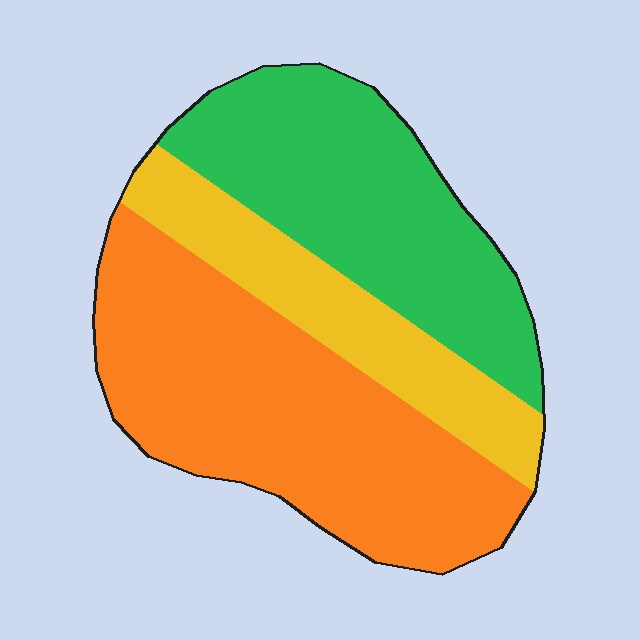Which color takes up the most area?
Orange, at roughly 45%.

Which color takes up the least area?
Yellow, at roughly 20%.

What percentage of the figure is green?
Green takes up about one third (1/3) of the figure.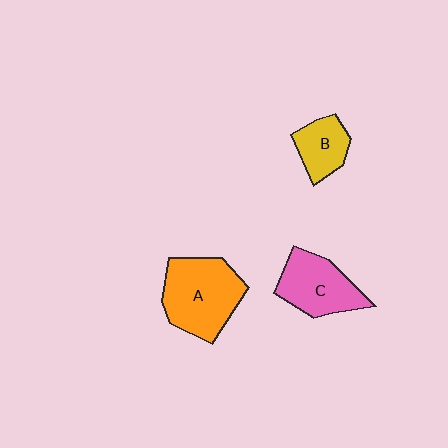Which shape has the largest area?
Shape A (orange).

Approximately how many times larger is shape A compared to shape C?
Approximately 1.3 times.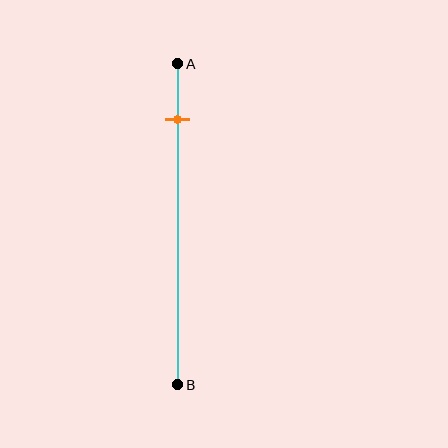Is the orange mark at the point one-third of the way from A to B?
No, the mark is at about 15% from A, not at the 33% one-third point.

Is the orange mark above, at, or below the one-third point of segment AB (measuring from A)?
The orange mark is above the one-third point of segment AB.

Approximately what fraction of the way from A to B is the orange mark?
The orange mark is approximately 15% of the way from A to B.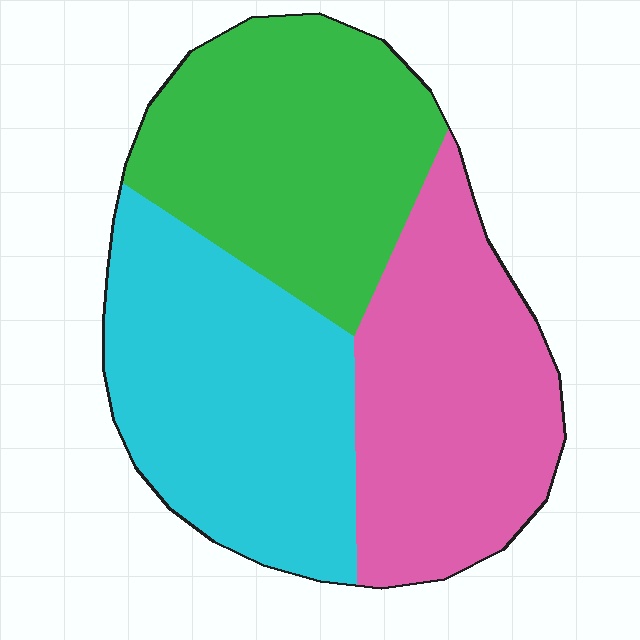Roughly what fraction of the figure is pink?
Pink takes up about one third (1/3) of the figure.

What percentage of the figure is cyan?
Cyan covers about 35% of the figure.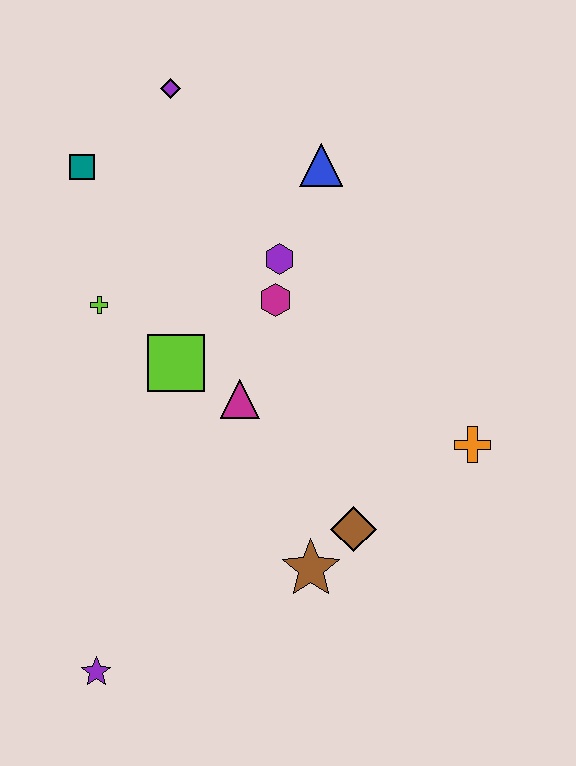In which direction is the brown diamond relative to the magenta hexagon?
The brown diamond is below the magenta hexagon.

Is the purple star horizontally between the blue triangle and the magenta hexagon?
No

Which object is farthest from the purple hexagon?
The purple star is farthest from the purple hexagon.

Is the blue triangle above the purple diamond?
No